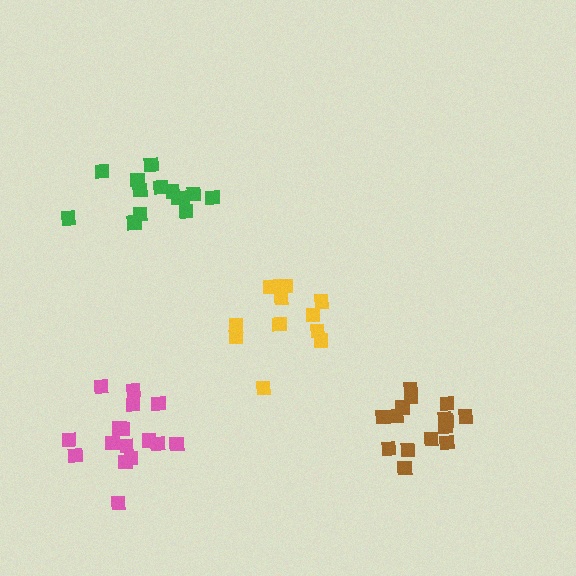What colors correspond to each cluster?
The clusters are colored: brown, yellow, green, pink.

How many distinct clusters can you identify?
There are 4 distinct clusters.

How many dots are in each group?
Group 1: 15 dots, Group 2: 12 dots, Group 3: 14 dots, Group 4: 16 dots (57 total).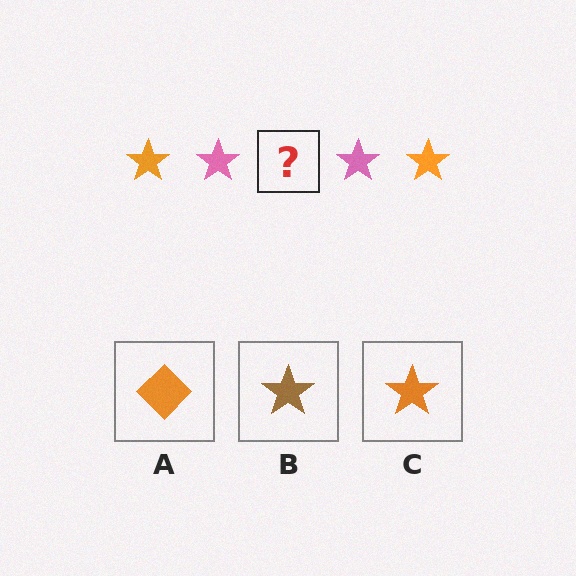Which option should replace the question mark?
Option C.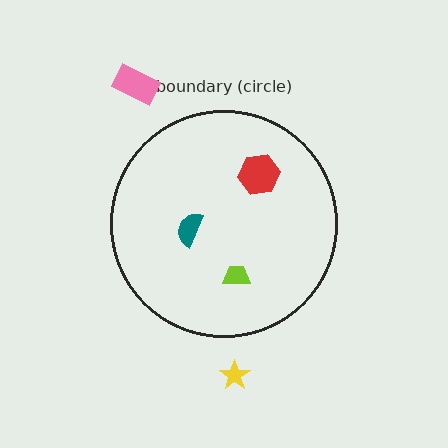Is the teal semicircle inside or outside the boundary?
Inside.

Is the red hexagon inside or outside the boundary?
Inside.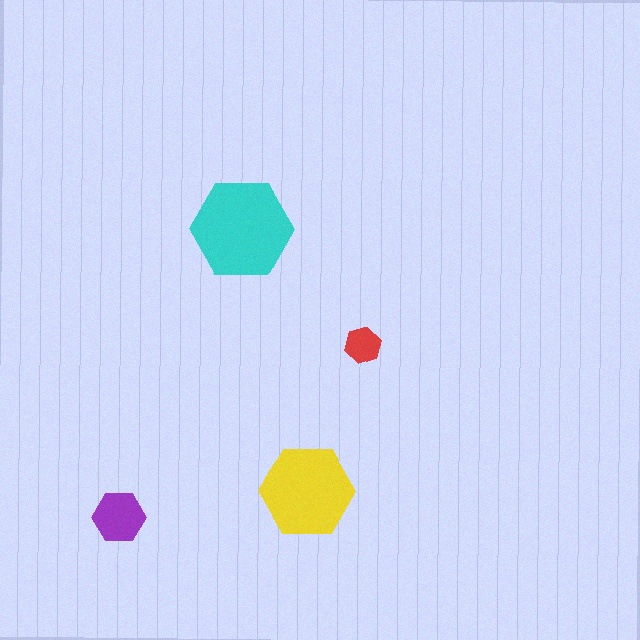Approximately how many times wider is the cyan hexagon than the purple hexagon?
About 2 times wider.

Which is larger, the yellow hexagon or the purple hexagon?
The yellow one.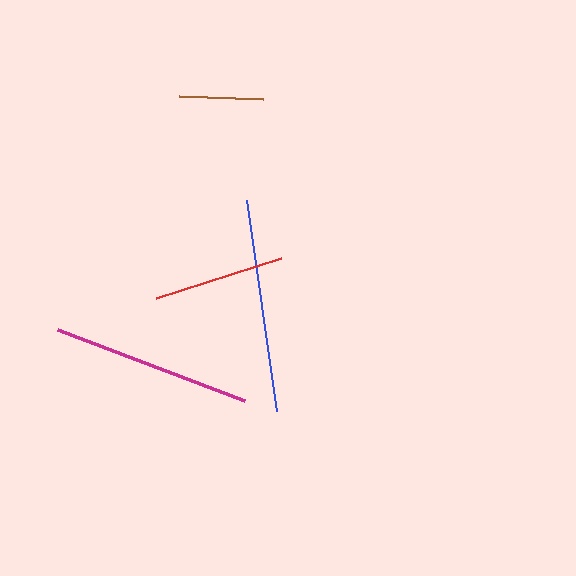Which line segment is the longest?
The blue line is the longest at approximately 213 pixels.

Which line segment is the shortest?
The brown line is the shortest at approximately 85 pixels.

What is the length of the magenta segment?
The magenta segment is approximately 200 pixels long.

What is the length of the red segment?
The red segment is approximately 132 pixels long.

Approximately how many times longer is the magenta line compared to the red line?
The magenta line is approximately 1.5 times the length of the red line.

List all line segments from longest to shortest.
From longest to shortest: blue, magenta, red, brown.